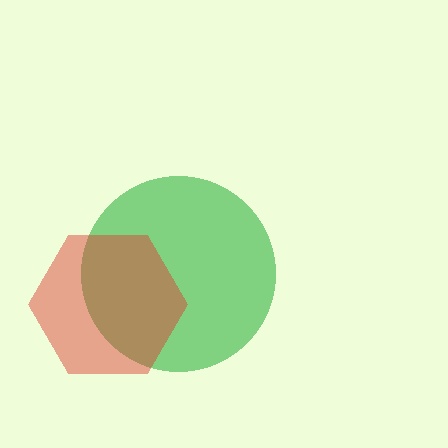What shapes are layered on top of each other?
The layered shapes are: a green circle, a red hexagon.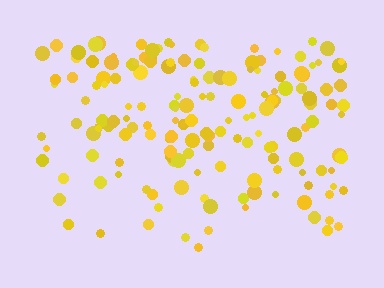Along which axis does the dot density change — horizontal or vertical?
Vertical.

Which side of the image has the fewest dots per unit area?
The bottom.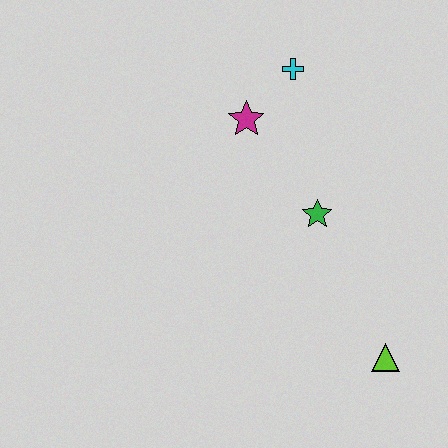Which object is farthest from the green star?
The lime triangle is farthest from the green star.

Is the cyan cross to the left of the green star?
Yes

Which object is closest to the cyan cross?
The magenta star is closest to the cyan cross.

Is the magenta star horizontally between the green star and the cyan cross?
No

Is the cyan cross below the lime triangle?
No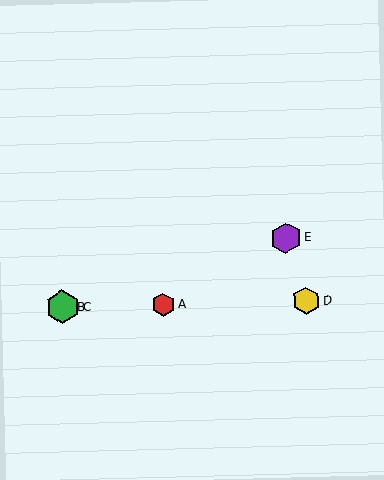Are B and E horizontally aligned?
No, B is at y≈307 and E is at y≈238.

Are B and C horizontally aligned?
Yes, both are at y≈307.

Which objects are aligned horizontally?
Objects A, B, C, D are aligned horizontally.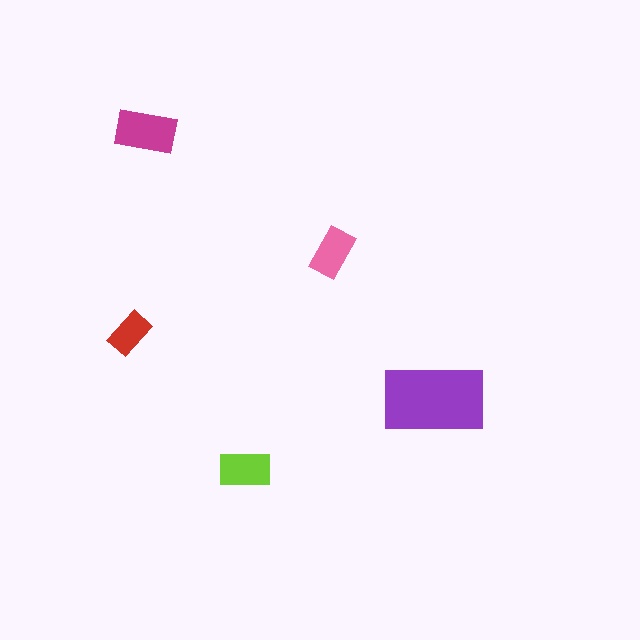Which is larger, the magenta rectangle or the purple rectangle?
The purple one.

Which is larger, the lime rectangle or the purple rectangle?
The purple one.